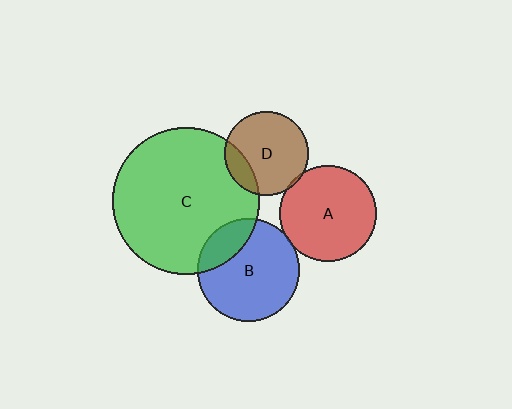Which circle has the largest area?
Circle C (green).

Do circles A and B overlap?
Yes.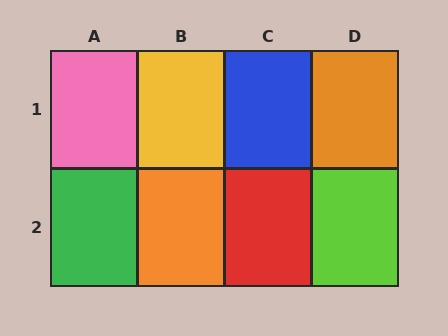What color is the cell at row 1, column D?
Orange.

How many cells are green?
1 cell is green.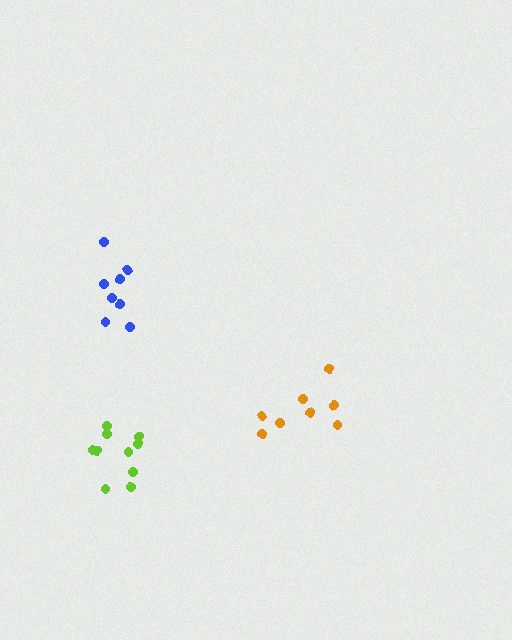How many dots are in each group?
Group 1: 10 dots, Group 2: 8 dots, Group 3: 8 dots (26 total).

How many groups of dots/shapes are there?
There are 3 groups.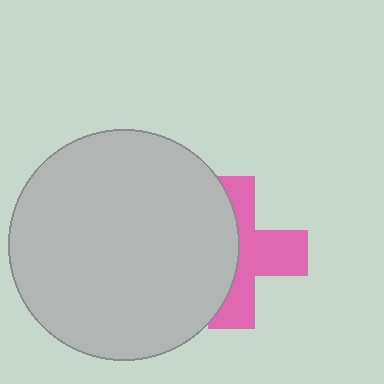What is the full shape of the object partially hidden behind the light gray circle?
The partially hidden object is a pink cross.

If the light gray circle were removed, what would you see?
You would see the complete pink cross.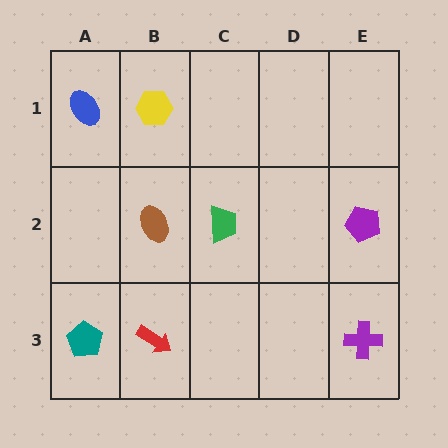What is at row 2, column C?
A green trapezoid.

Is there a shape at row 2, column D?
No, that cell is empty.